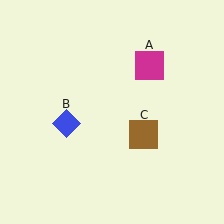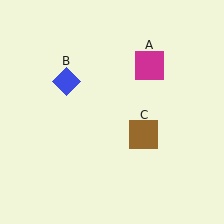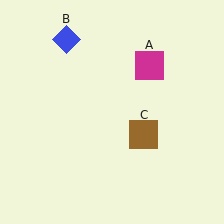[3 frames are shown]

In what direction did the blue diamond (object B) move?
The blue diamond (object B) moved up.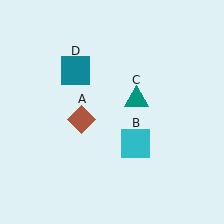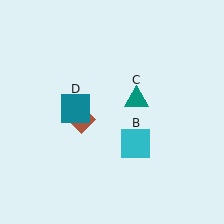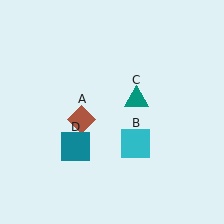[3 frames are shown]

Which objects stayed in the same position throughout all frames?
Brown diamond (object A) and cyan square (object B) and teal triangle (object C) remained stationary.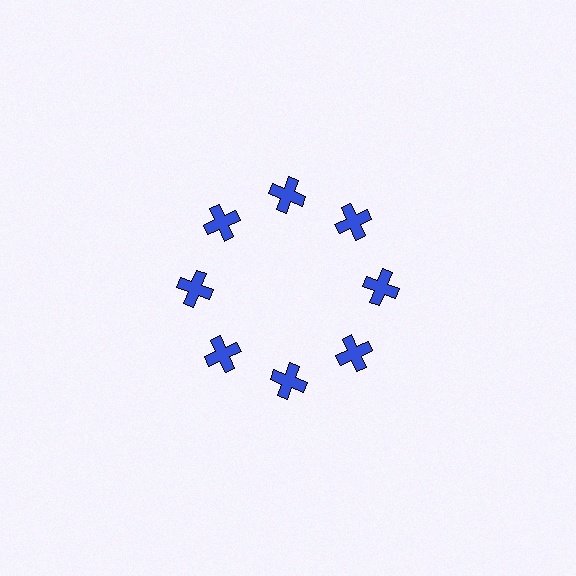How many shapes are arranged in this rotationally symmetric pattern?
There are 8 shapes, arranged in 8 groups of 1.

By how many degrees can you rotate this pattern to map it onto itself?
The pattern maps onto itself every 45 degrees of rotation.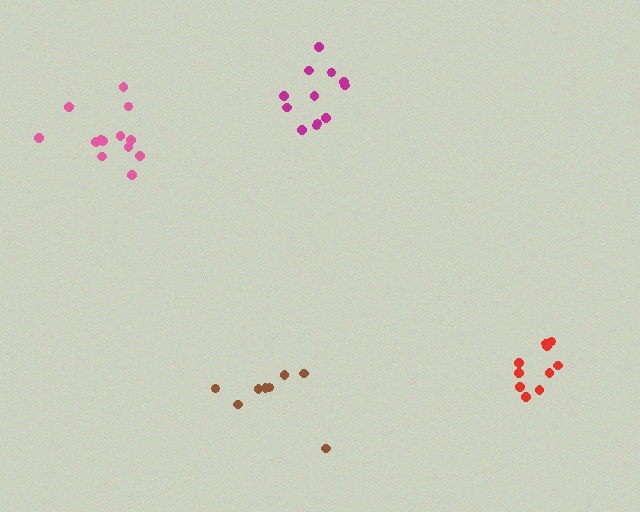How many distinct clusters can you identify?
There are 4 distinct clusters.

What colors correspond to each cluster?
The clusters are colored: magenta, brown, pink, red.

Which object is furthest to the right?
The red cluster is rightmost.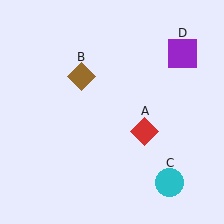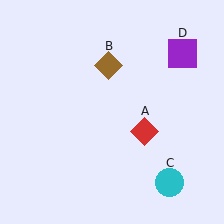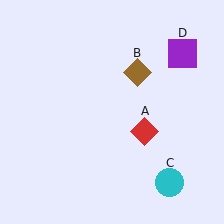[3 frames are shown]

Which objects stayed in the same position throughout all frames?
Red diamond (object A) and cyan circle (object C) and purple square (object D) remained stationary.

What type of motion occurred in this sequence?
The brown diamond (object B) rotated clockwise around the center of the scene.